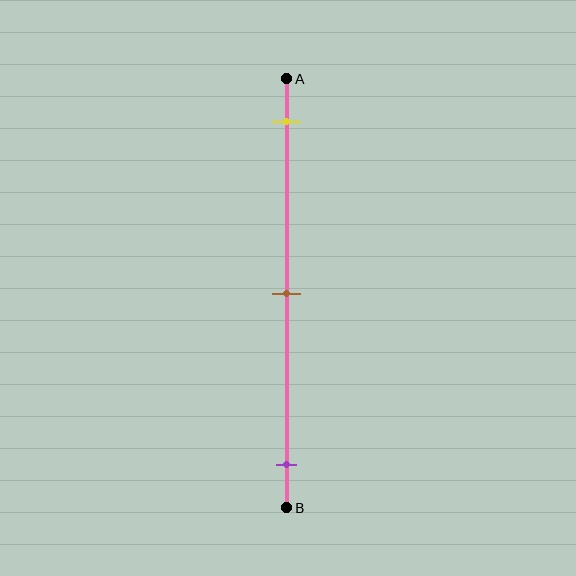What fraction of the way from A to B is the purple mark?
The purple mark is approximately 90% (0.9) of the way from A to B.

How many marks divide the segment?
There are 3 marks dividing the segment.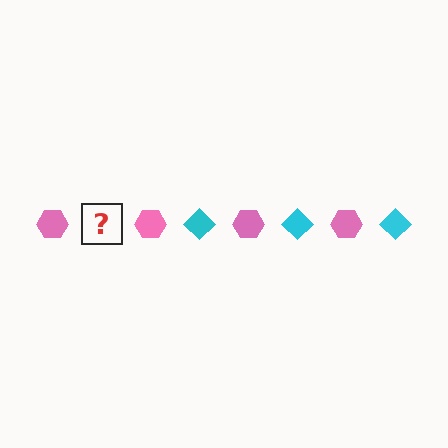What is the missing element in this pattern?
The missing element is a cyan diamond.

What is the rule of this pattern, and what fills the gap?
The rule is that the pattern alternates between pink hexagon and cyan diamond. The gap should be filled with a cyan diamond.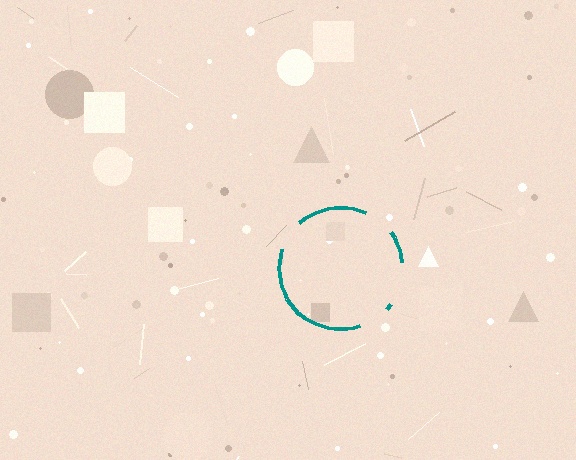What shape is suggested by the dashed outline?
The dashed outline suggests a circle.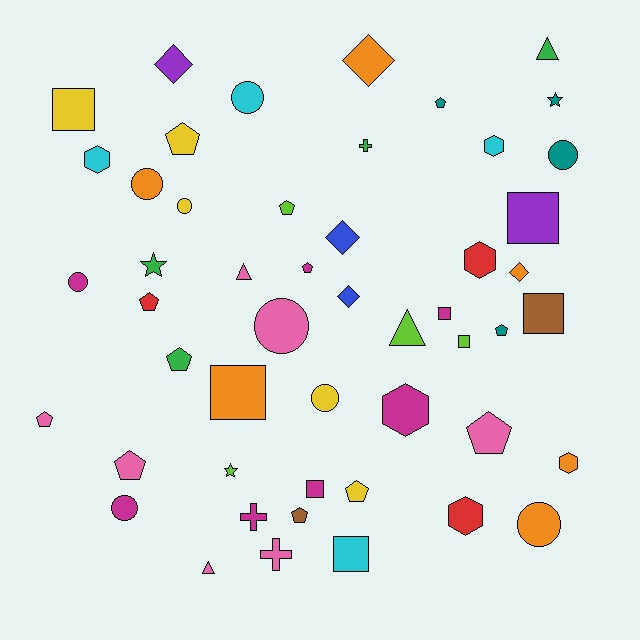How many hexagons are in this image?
There are 6 hexagons.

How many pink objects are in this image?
There are 7 pink objects.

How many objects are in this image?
There are 50 objects.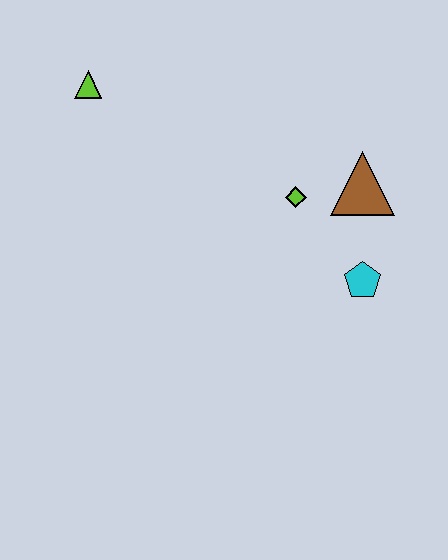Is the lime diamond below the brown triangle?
Yes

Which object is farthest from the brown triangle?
The lime triangle is farthest from the brown triangle.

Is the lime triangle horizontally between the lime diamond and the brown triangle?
No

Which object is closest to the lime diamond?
The brown triangle is closest to the lime diamond.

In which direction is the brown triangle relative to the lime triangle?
The brown triangle is to the right of the lime triangle.